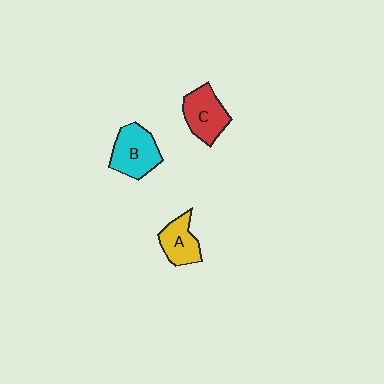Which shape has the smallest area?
Shape A (yellow).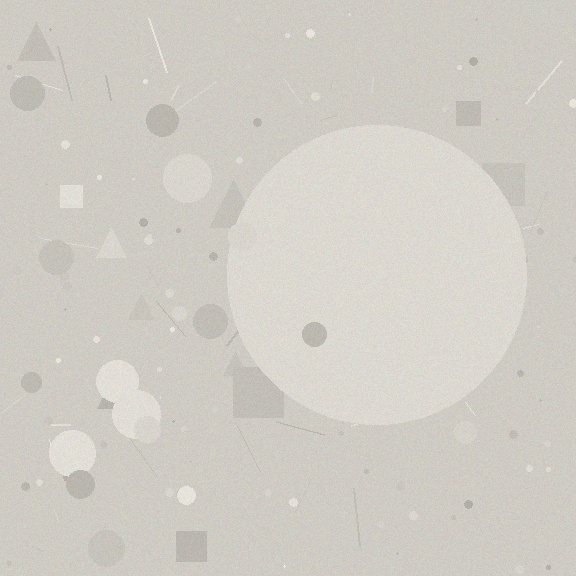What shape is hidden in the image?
A circle is hidden in the image.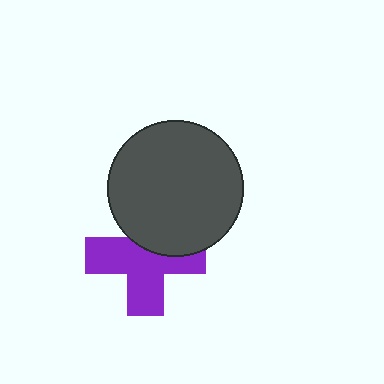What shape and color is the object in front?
The object in front is a dark gray circle.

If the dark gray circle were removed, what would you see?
You would see the complete purple cross.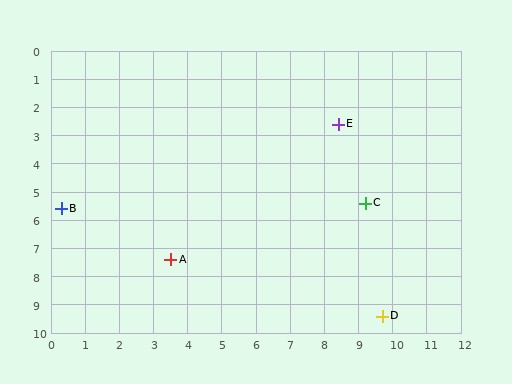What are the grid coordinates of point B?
Point B is at approximately (0.3, 5.6).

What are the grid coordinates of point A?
Point A is at approximately (3.5, 7.4).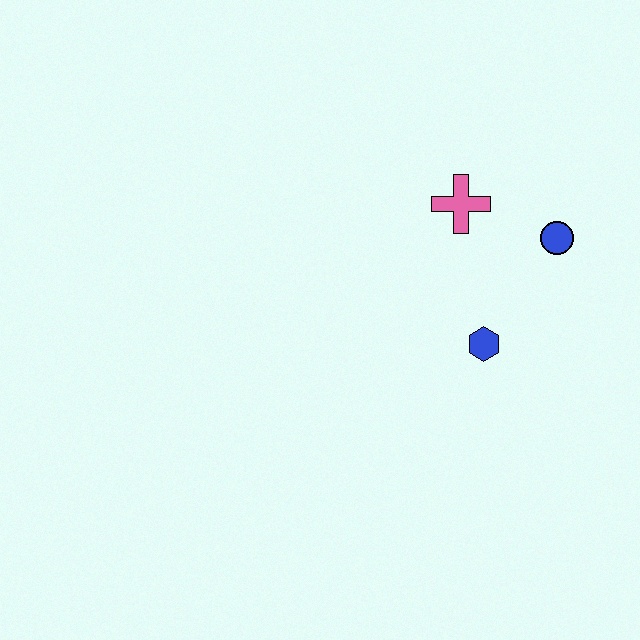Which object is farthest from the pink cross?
The blue hexagon is farthest from the pink cross.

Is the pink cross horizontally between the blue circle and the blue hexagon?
No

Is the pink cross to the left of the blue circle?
Yes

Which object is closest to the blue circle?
The pink cross is closest to the blue circle.